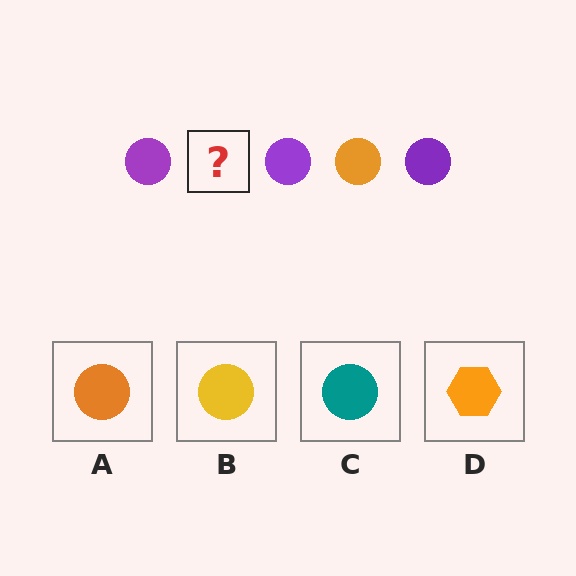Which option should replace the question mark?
Option A.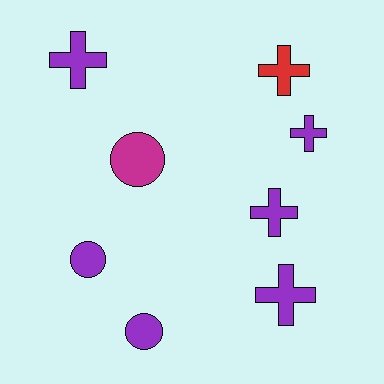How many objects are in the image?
There are 8 objects.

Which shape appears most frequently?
Cross, with 5 objects.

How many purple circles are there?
There are 2 purple circles.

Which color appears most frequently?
Purple, with 6 objects.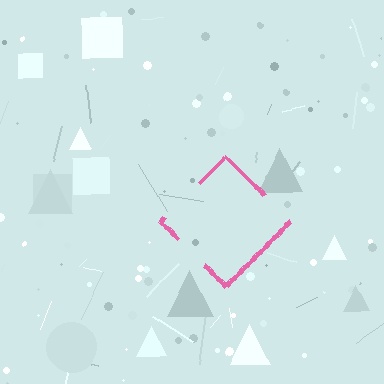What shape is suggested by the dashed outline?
The dashed outline suggests a diamond.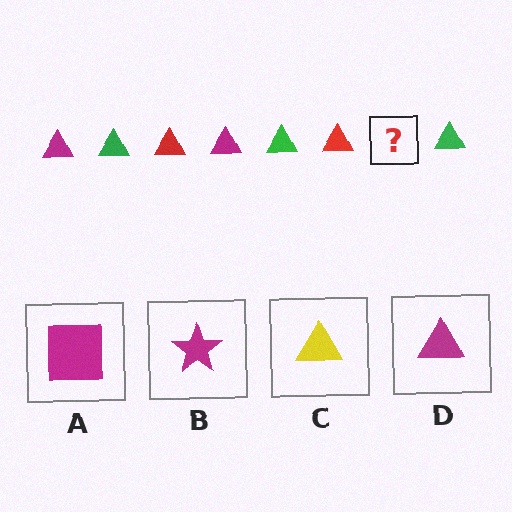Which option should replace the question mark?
Option D.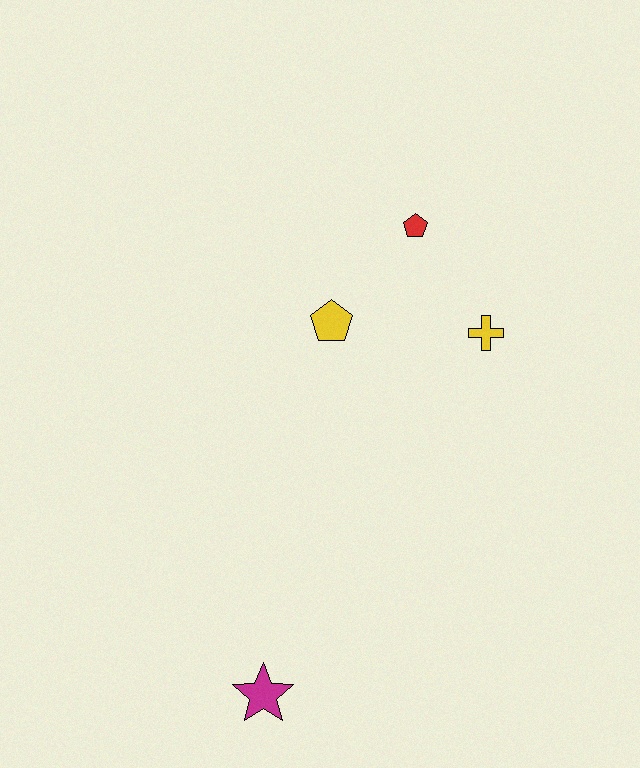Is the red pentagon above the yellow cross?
Yes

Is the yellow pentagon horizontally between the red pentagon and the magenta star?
Yes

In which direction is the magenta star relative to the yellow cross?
The magenta star is below the yellow cross.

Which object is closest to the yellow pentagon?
The red pentagon is closest to the yellow pentagon.